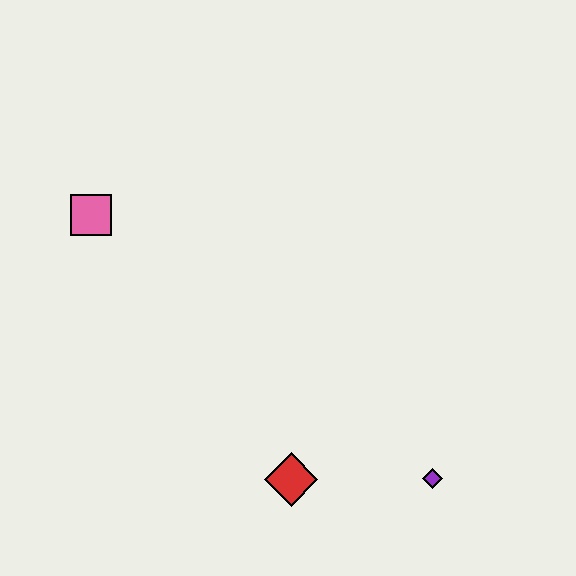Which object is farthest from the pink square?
The purple diamond is farthest from the pink square.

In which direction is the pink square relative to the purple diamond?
The pink square is to the left of the purple diamond.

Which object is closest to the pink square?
The red diamond is closest to the pink square.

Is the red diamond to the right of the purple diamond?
No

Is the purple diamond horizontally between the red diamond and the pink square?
No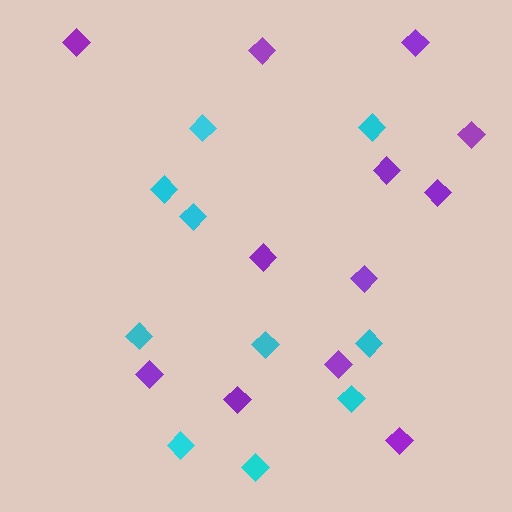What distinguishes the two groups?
There are 2 groups: one group of cyan diamonds (10) and one group of purple diamonds (12).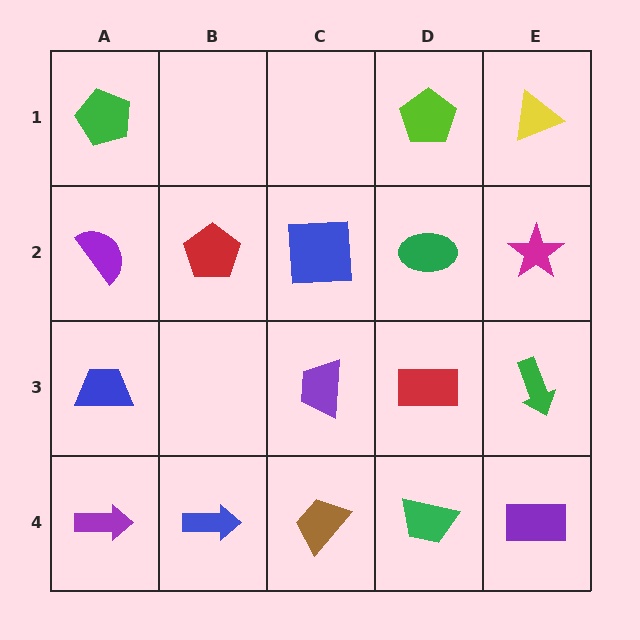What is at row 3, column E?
A green arrow.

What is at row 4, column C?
A brown trapezoid.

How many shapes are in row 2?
5 shapes.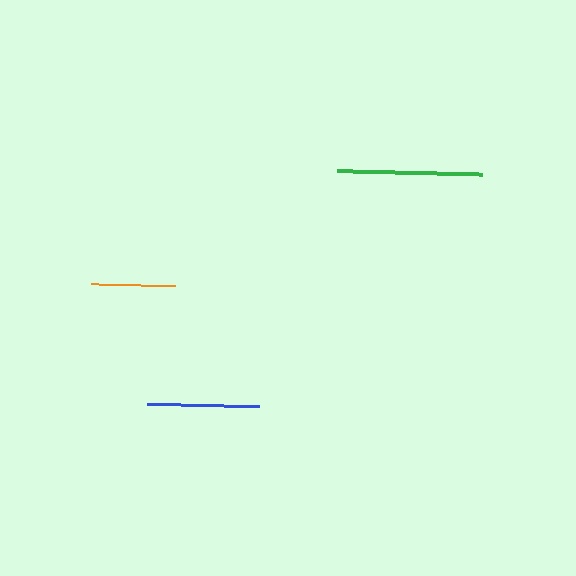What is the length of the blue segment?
The blue segment is approximately 111 pixels long.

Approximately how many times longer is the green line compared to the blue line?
The green line is approximately 1.3 times the length of the blue line.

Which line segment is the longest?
The green line is the longest at approximately 145 pixels.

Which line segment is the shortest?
The orange line is the shortest at approximately 84 pixels.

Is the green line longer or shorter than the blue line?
The green line is longer than the blue line.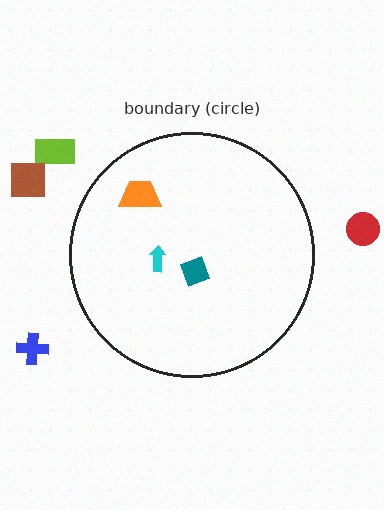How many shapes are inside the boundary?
3 inside, 4 outside.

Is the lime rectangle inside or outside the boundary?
Outside.